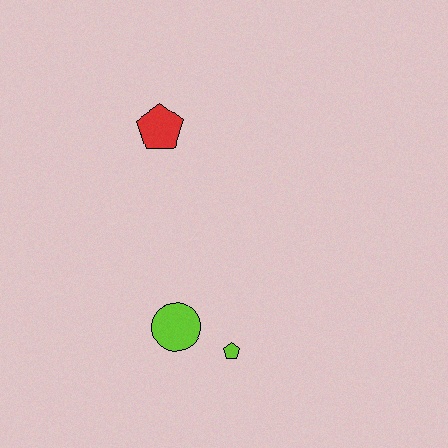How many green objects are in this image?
There are no green objects.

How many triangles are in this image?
There are no triangles.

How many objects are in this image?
There are 3 objects.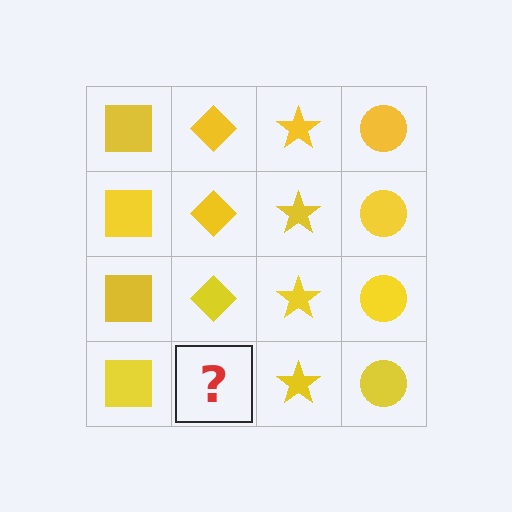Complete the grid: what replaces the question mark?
The question mark should be replaced with a yellow diamond.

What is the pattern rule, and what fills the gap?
The rule is that each column has a consistent shape. The gap should be filled with a yellow diamond.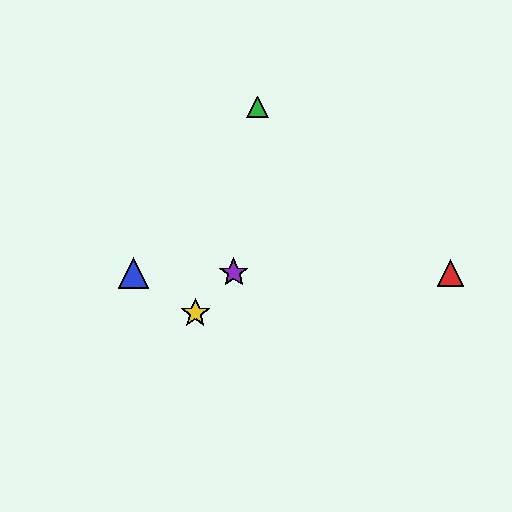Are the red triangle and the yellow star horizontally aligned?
No, the red triangle is at y≈273 and the yellow star is at y≈313.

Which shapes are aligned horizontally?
The red triangle, the blue triangle, the purple star are aligned horizontally.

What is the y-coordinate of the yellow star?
The yellow star is at y≈313.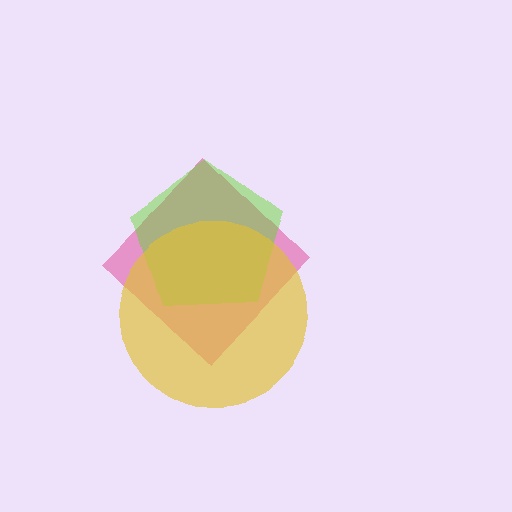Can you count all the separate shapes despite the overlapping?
Yes, there are 3 separate shapes.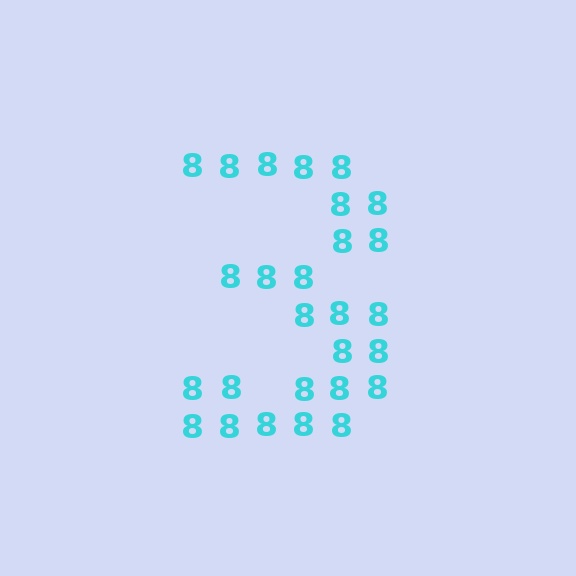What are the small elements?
The small elements are digit 8's.